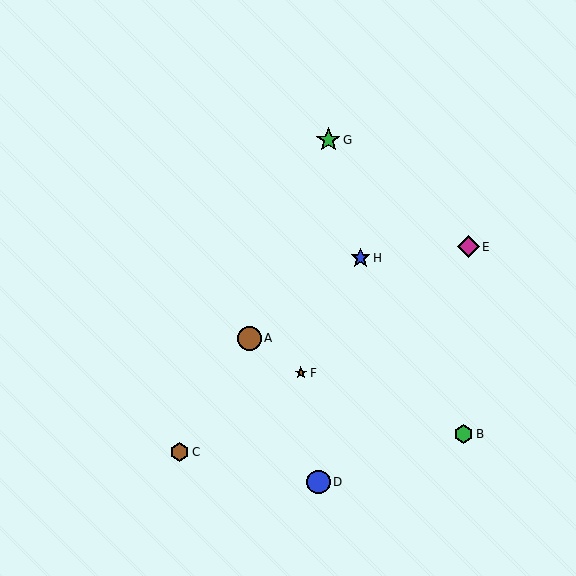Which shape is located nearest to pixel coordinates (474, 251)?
The magenta diamond (labeled E) at (468, 247) is nearest to that location.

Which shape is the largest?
The green star (labeled G) is the largest.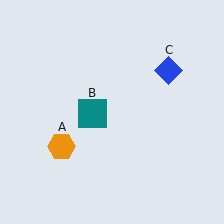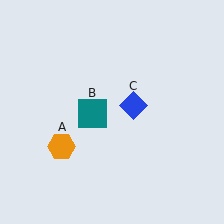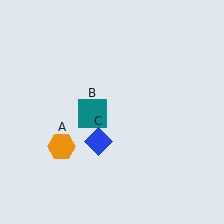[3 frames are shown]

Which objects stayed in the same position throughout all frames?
Orange hexagon (object A) and teal square (object B) remained stationary.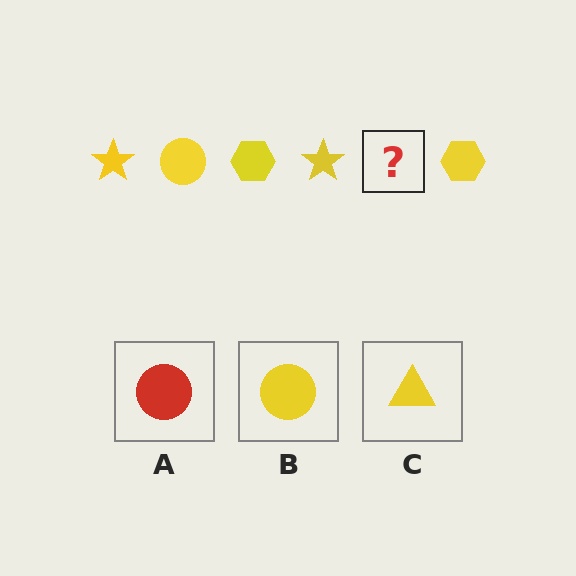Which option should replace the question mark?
Option B.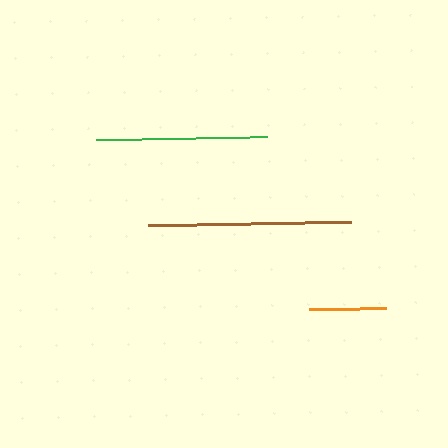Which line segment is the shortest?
The orange line is the shortest at approximately 77 pixels.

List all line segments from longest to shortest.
From longest to shortest: brown, green, orange.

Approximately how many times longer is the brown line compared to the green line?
The brown line is approximately 1.2 times the length of the green line.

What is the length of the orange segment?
The orange segment is approximately 77 pixels long.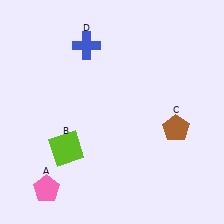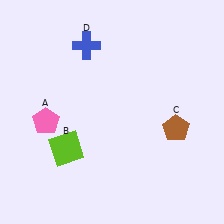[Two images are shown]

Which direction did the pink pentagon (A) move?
The pink pentagon (A) moved up.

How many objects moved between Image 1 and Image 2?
1 object moved between the two images.